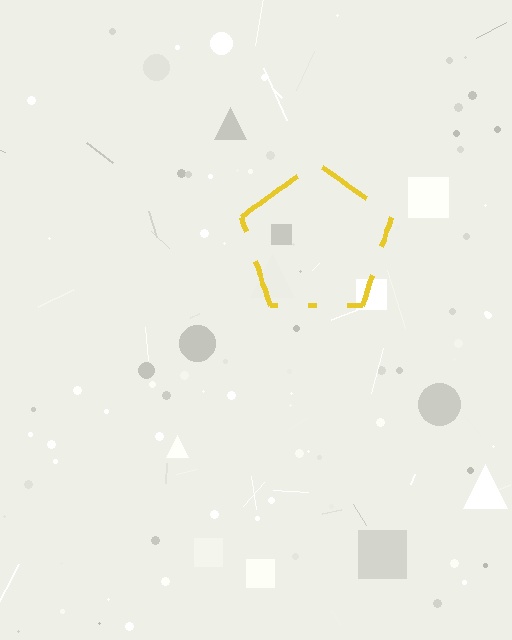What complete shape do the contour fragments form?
The contour fragments form a pentagon.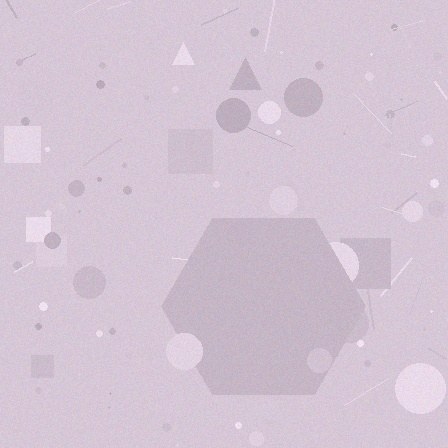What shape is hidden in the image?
A hexagon is hidden in the image.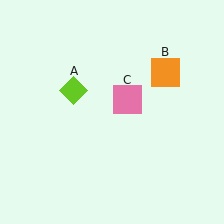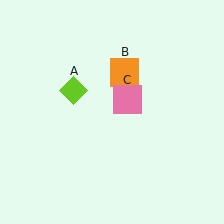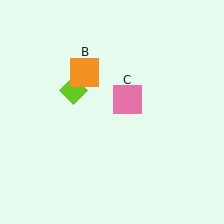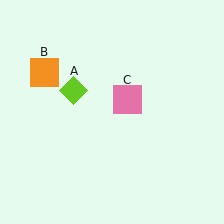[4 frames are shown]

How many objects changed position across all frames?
1 object changed position: orange square (object B).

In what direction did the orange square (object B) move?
The orange square (object B) moved left.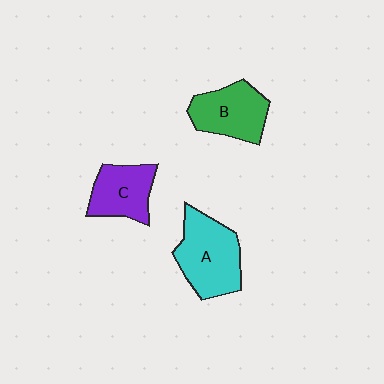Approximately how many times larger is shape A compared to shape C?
Approximately 1.4 times.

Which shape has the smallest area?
Shape C (purple).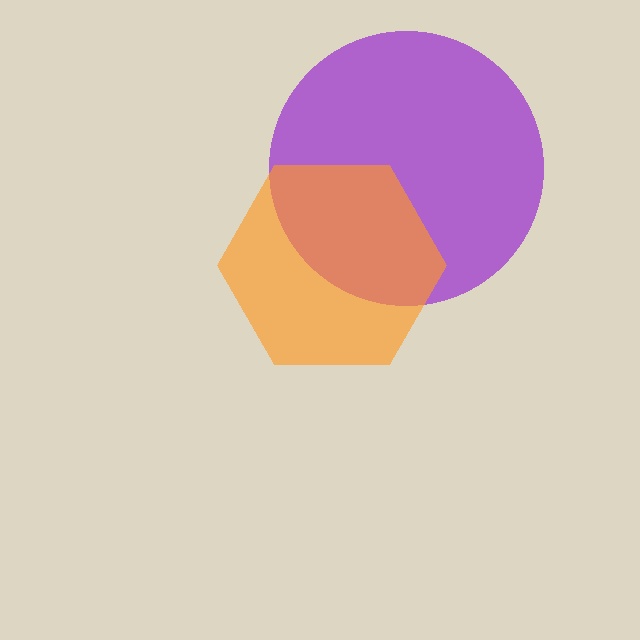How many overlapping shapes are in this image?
There are 2 overlapping shapes in the image.